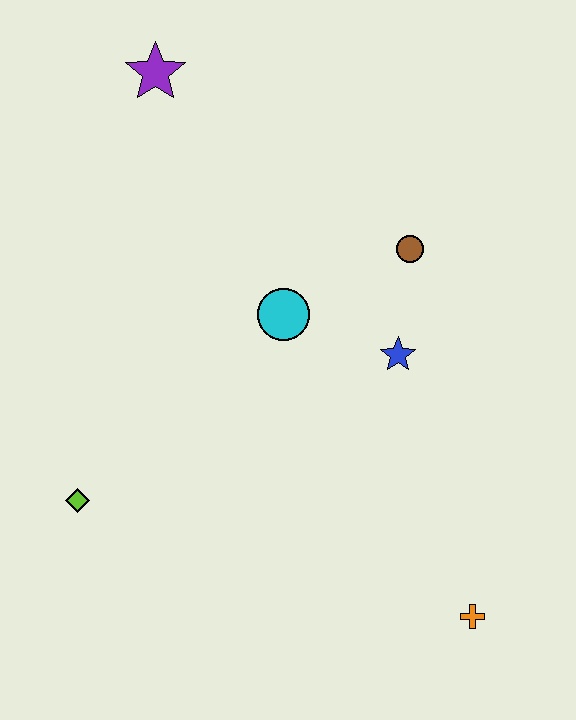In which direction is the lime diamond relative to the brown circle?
The lime diamond is to the left of the brown circle.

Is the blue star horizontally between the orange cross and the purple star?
Yes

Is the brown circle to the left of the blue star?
No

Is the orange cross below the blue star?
Yes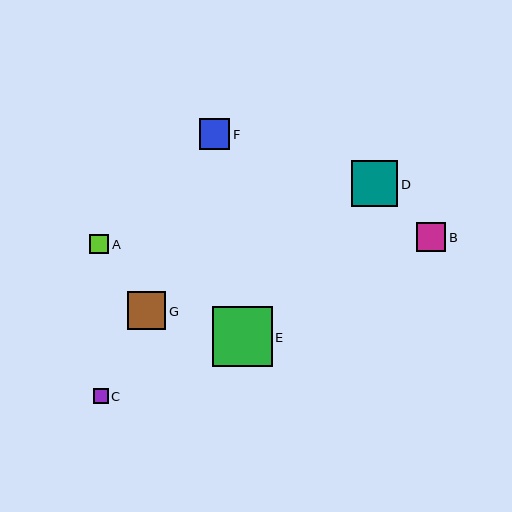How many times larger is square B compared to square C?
Square B is approximately 2.0 times the size of square C.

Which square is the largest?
Square E is the largest with a size of approximately 60 pixels.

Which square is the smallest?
Square C is the smallest with a size of approximately 15 pixels.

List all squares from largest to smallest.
From largest to smallest: E, D, G, F, B, A, C.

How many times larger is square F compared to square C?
Square F is approximately 2.0 times the size of square C.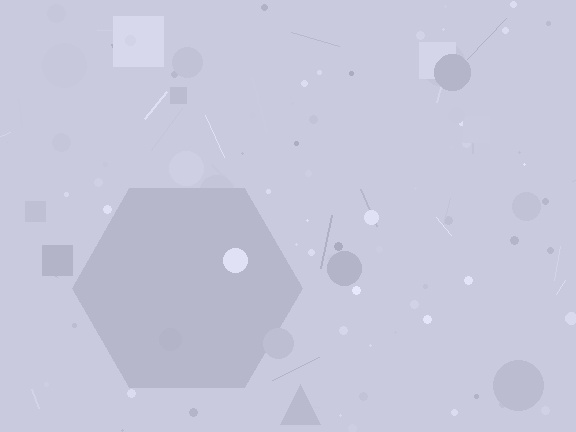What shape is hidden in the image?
A hexagon is hidden in the image.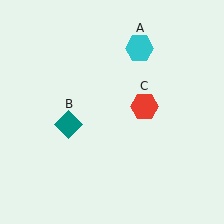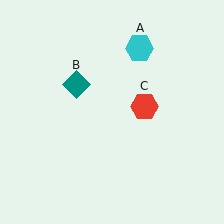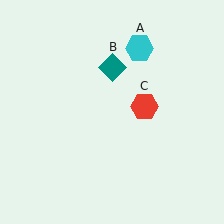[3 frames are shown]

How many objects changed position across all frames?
1 object changed position: teal diamond (object B).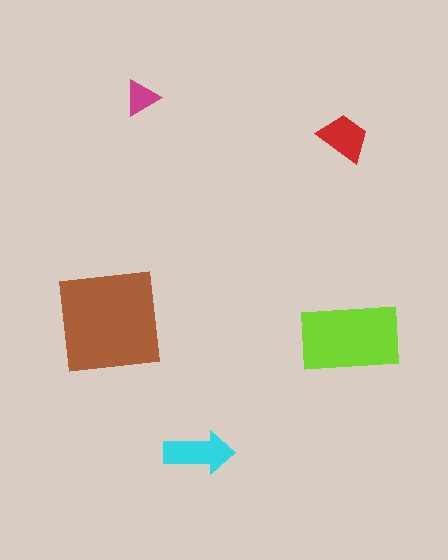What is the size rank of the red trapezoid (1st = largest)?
4th.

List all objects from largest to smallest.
The brown square, the lime rectangle, the cyan arrow, the red trapezoid, the magenta triangle.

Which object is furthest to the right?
The lime rectangle is rightmost.